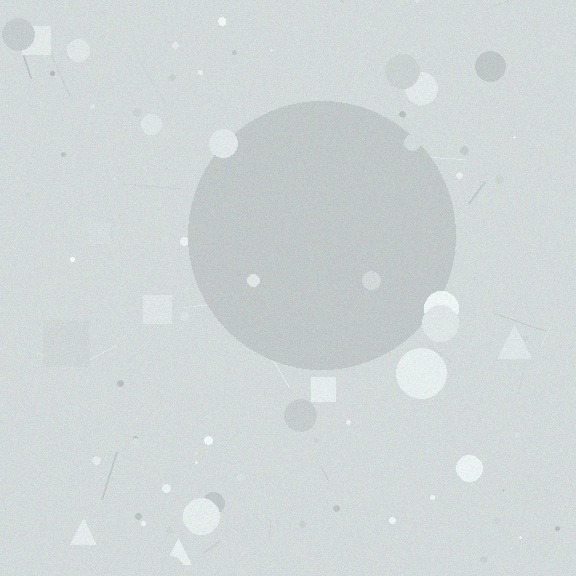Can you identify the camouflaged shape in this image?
The camouflaged shape is a circle.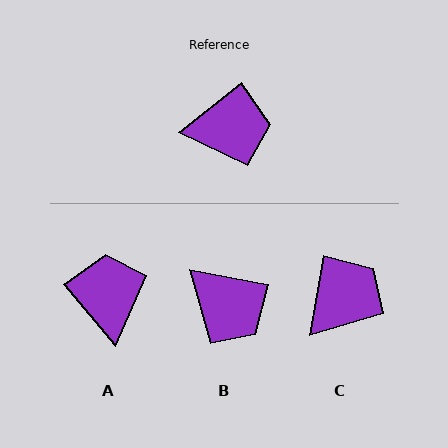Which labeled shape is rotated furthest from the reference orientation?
A, about 92 degrees away.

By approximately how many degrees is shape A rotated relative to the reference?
Approximately 92 degrees counter-clockwise.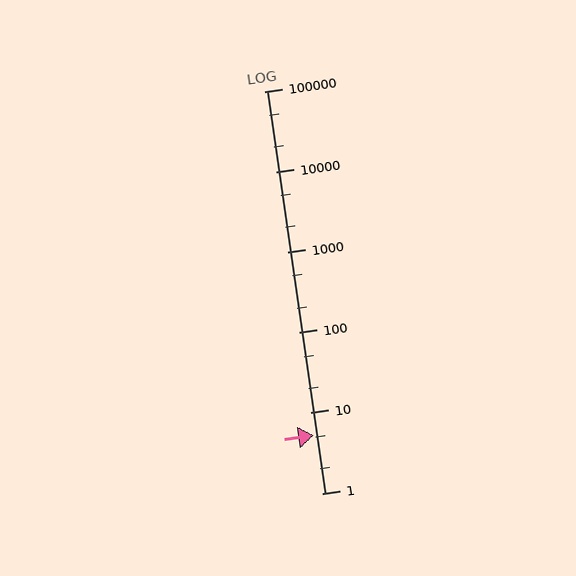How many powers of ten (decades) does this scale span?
The scale spans 5 decades, from 1 to 100000.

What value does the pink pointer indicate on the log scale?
The pointer indicates approximately 5.3.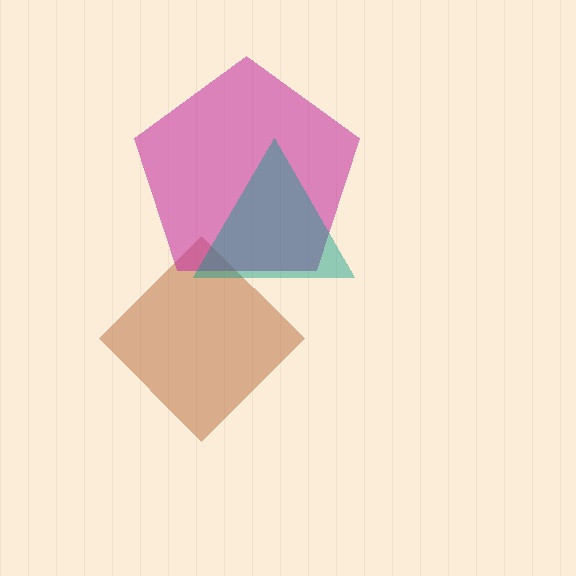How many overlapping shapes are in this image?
There are 3 overlapping shapes in the image.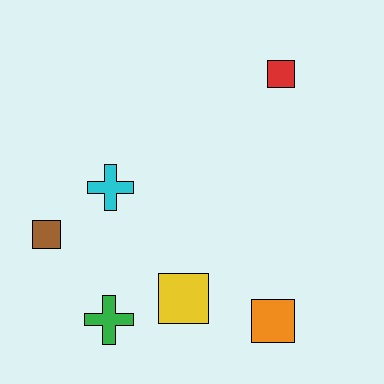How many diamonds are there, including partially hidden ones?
There are no diamonds.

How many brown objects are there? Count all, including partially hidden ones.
There is 1 brown object.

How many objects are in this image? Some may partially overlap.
There are 6 objects.